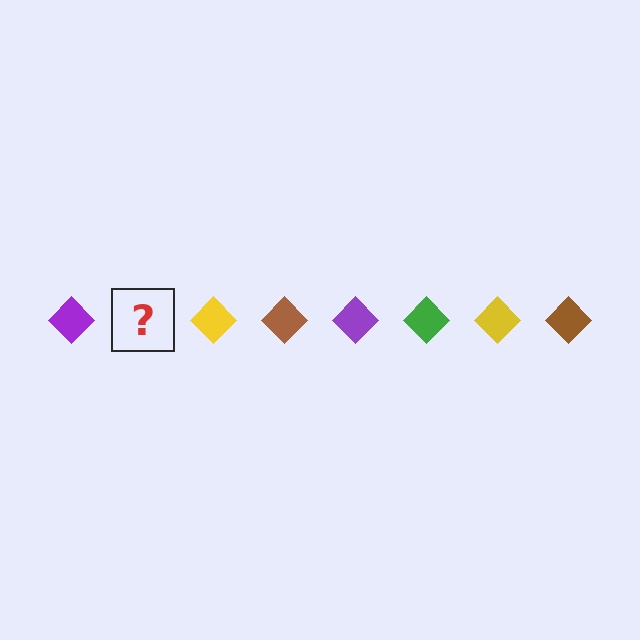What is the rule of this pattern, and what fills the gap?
The rule is that the pattern cycles through purple, green, yellow, brown diamonds. The gap should be filled with a green diamond.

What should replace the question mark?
The question mark should be replaced with a green diamond.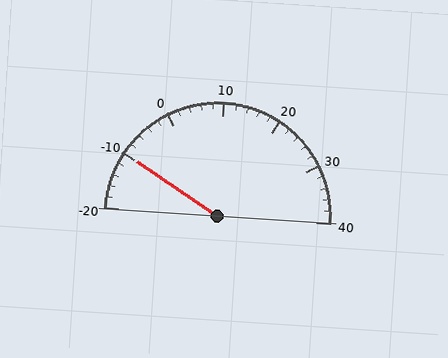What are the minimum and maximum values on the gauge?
The gauge ranges from -20 to 40.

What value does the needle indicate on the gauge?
The needle indicates approximately -10.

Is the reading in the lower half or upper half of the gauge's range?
The reading is in the lower half of the range (-20 to 40).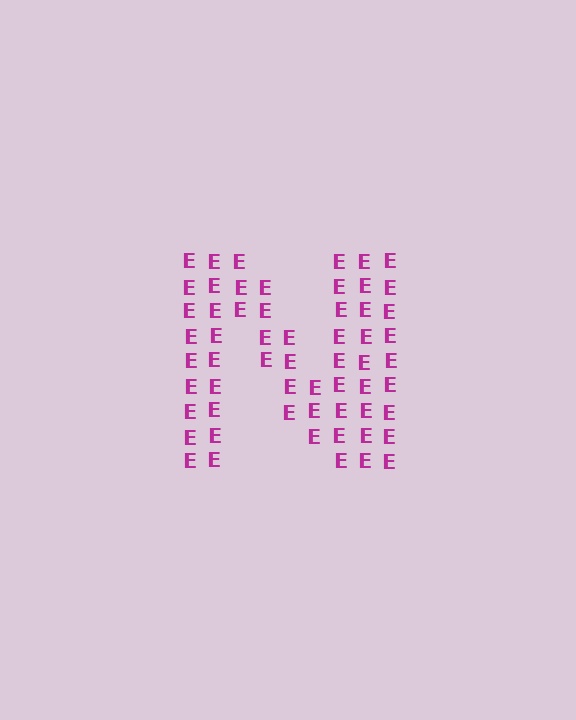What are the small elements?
The small elements are letter E's.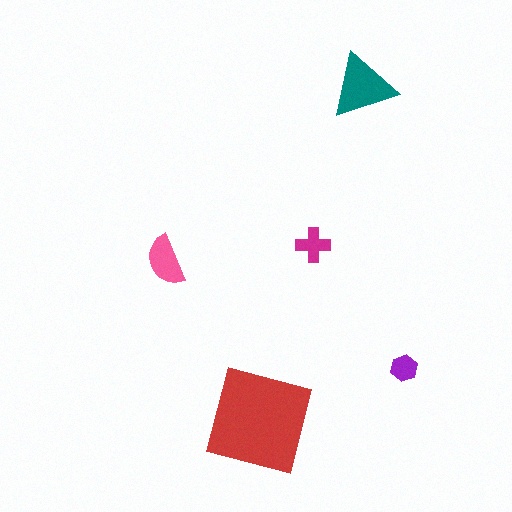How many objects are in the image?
There are 5 objects in the image.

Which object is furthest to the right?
The purple hexagon is rightmost.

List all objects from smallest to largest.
The purple hexagon, the magenta cross, the pink semicircle, the teal triangle, the red square.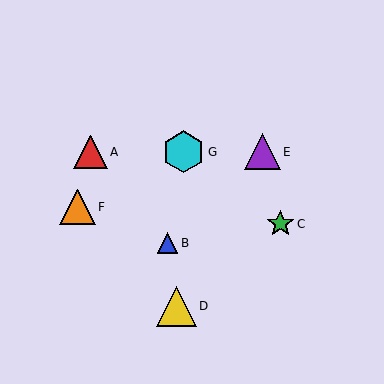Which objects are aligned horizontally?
Objects A, E, G are aligned horizontally.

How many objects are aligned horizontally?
3 objects (A, E, G) are aligned horizontally.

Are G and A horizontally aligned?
Yes, both are at y≈152.